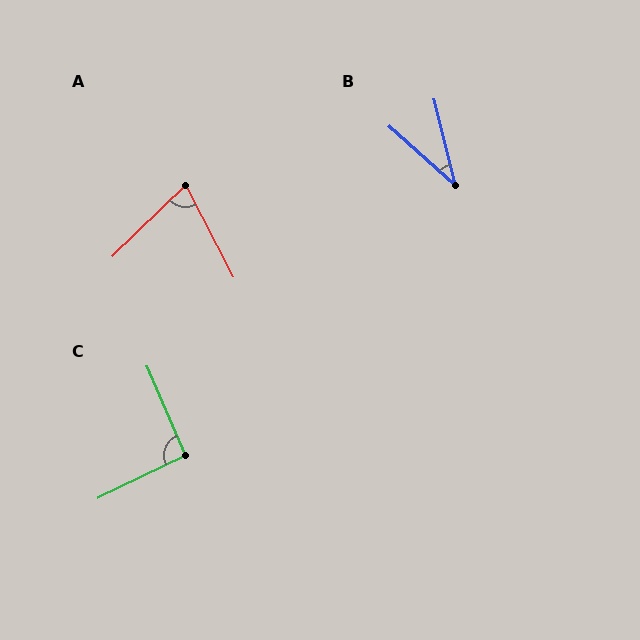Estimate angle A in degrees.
Approximately 73 degrees.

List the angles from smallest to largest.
B (34°), A (73°), C (92°).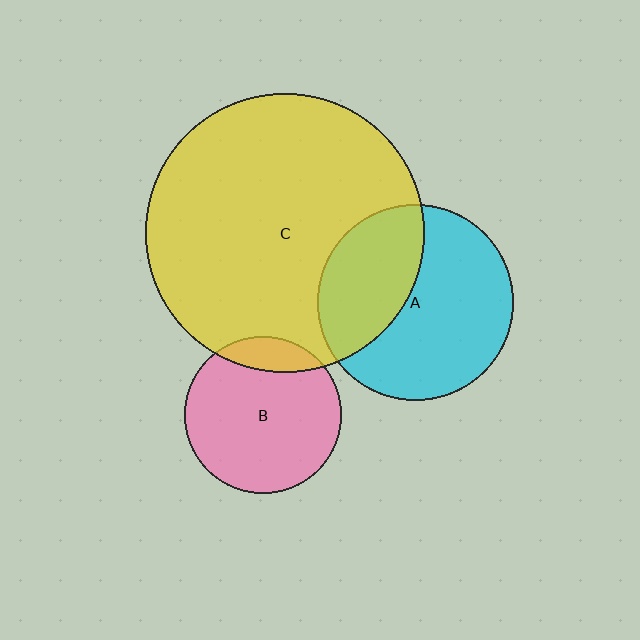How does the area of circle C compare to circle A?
Approximately 2.0 times.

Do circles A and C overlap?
Yes.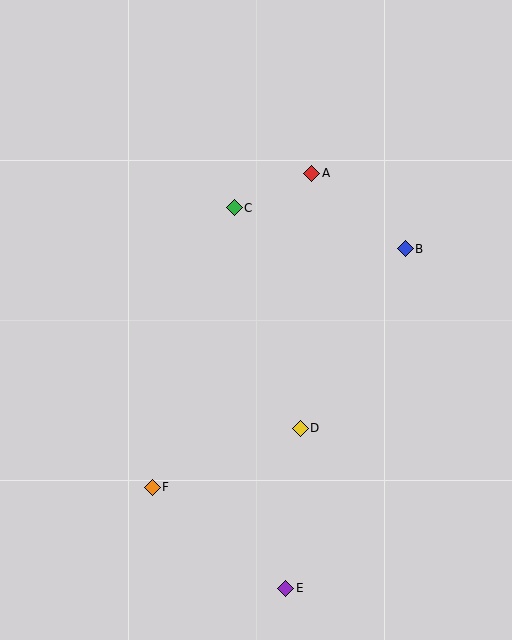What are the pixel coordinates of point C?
Point C is at (234, 208).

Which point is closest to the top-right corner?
Point A is closest to the top-right corner.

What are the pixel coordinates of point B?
Point B is at (405, 249).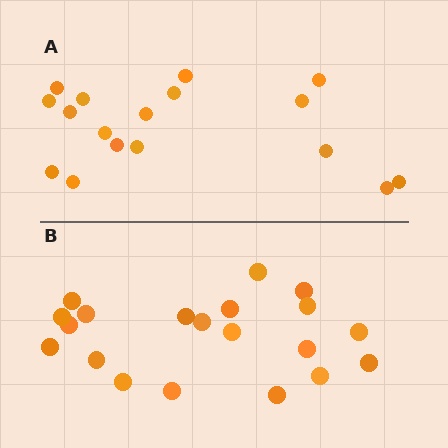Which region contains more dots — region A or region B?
Region B (the bottom region) has more dots.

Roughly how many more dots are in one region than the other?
Region B has just a few more — roughly 2 or 3 more dots than region A.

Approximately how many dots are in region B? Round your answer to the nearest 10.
About 20 dots.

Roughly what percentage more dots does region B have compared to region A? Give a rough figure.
About 20% more.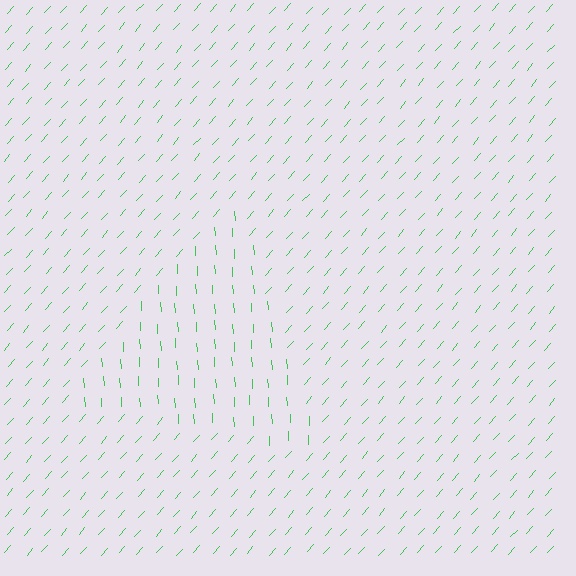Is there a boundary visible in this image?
Yes, there is a texture boundary formed by a change in line orientation.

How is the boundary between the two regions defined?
The boundary is defined purely by a change in line orientation (approximately 45 degrees difference). All lines are the same color and thickness.